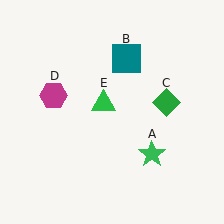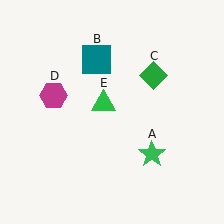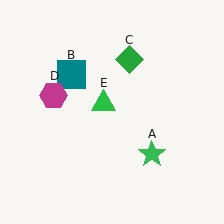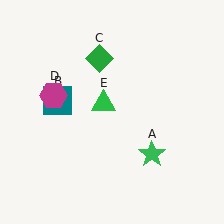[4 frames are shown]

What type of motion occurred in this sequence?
The teal square (object B), green diamond (object C) rotated counterclockwise around the center of the scene.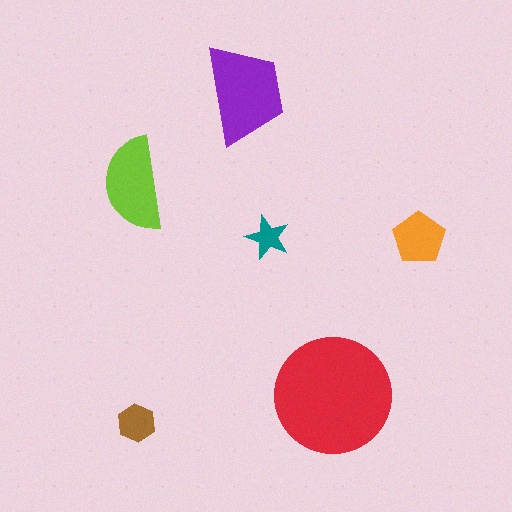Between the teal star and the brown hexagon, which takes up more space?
The brown hexagon.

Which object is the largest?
The red circle.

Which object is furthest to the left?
The lime semicircle is leftmost.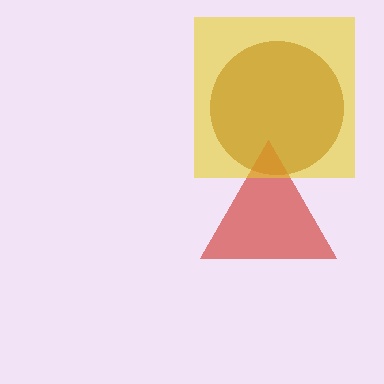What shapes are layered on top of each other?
The layered shapes are: a brown circle, a red triangle, a yellow square.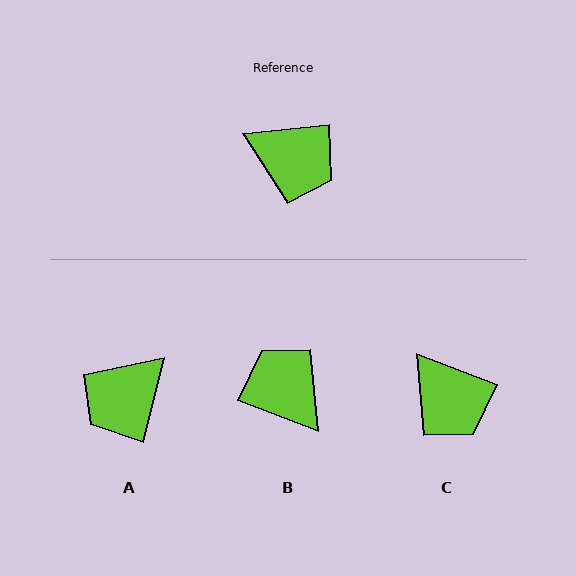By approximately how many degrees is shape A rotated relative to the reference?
Approximately 110 degrees clockwise.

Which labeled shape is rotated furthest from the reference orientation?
B, about 153 degrees away.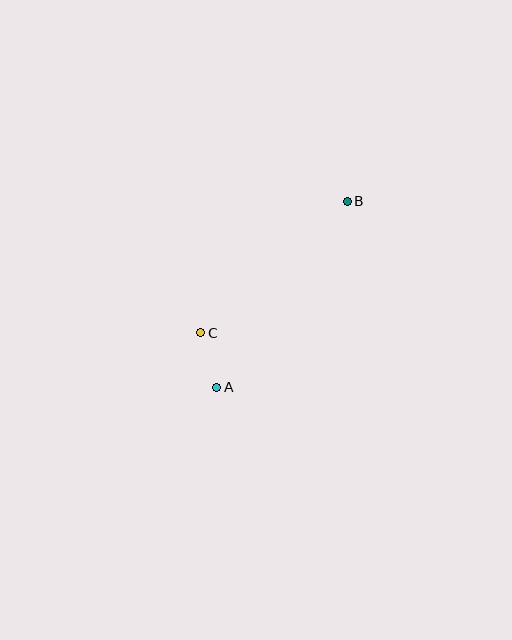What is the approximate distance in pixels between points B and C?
The distance between B and C is approximately 197 pixels.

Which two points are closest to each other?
Points A and C are closest to each other.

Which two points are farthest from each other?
Points A and B are farthest from each other.